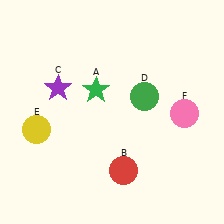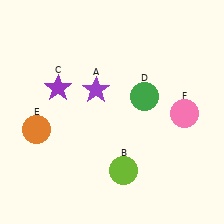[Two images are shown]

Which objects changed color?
A changed from green to purple. B changed from red to lime. E changed from yellow to orange.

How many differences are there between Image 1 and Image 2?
There are 3 differences between the two images.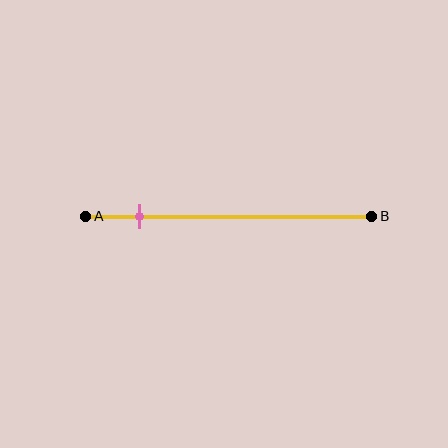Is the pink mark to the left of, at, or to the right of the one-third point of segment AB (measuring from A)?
The pink mark is to the left of the one-third point of segment AB.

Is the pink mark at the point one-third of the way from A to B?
No, the mark is at about 20% from A, not at the 33% one-third point.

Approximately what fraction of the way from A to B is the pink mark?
The pink mark is approximately 20% of the way from A to B.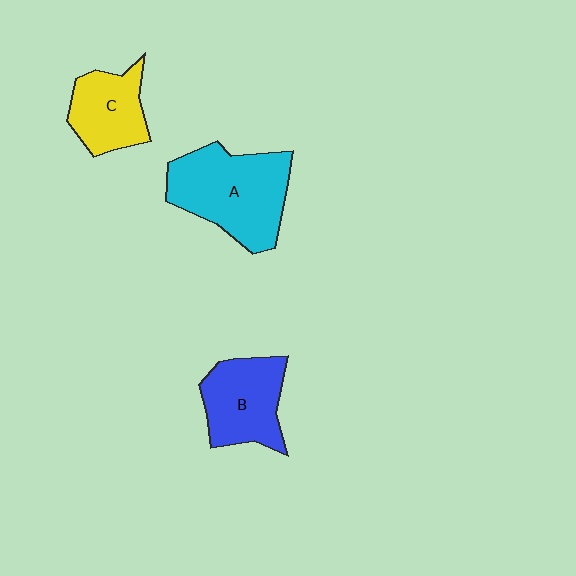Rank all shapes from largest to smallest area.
From largest to smallest: A (cyan), B (blue), C (yellow).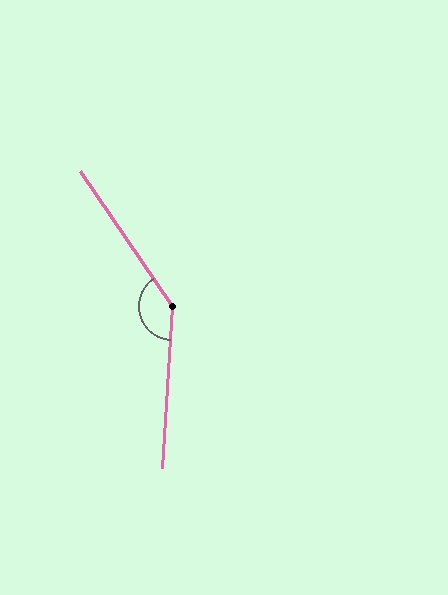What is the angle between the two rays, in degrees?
Approximately 142 degrees.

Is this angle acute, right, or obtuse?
It is obtuse.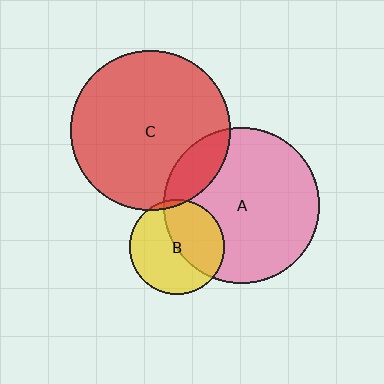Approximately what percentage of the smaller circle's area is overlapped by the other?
Approximately 5%.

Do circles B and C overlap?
Yes.